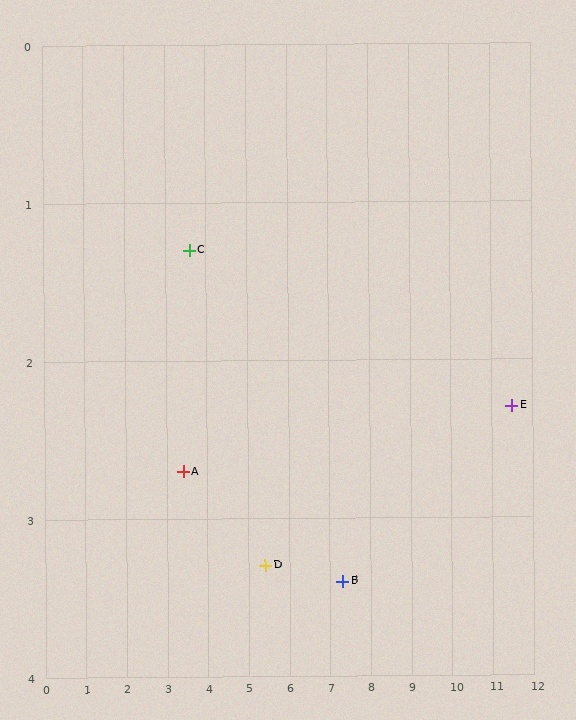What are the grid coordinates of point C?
Point C is at approximately (3.6, 1.3).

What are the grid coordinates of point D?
Point D is at approximately (5.4, 3.3).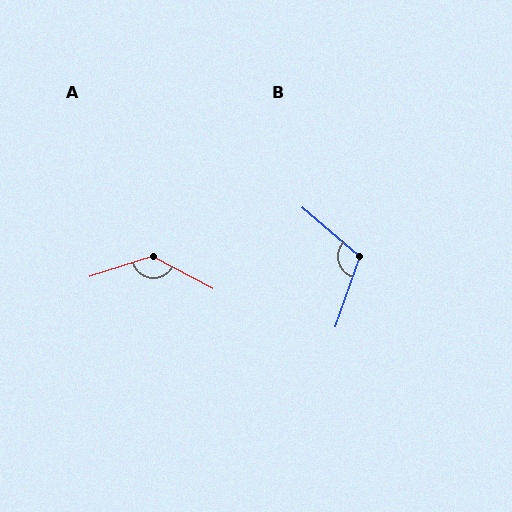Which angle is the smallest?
B, at approximately 112 degrees.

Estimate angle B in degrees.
Approximately 112 degrees.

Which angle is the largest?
A, at approximately 135 degrees.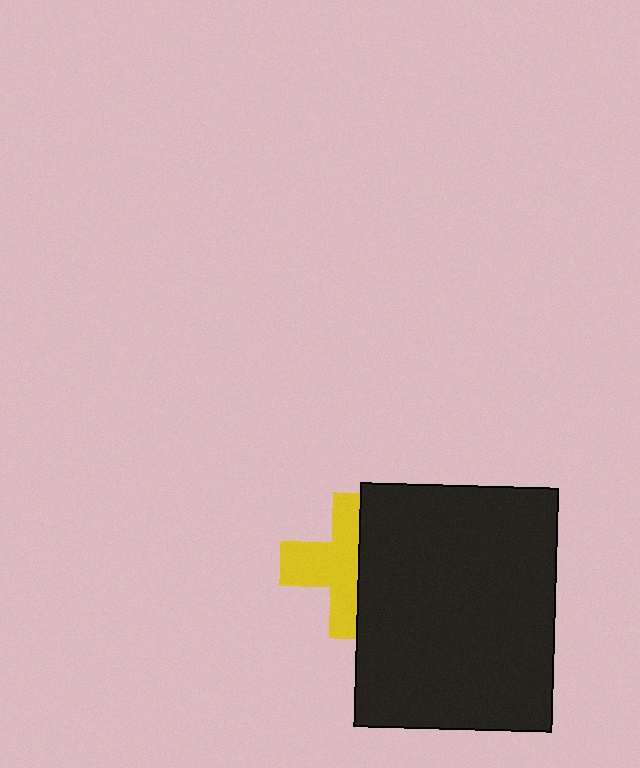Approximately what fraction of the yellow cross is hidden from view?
Roughly 43% of the yellow cross is hidden behind the black rectangle.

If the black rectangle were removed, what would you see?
You would see the complete yellow cross.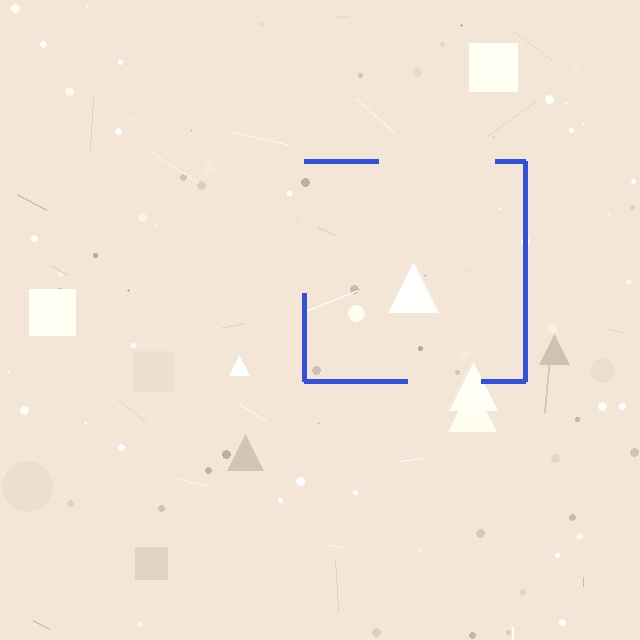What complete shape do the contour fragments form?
The contour fragments form a square.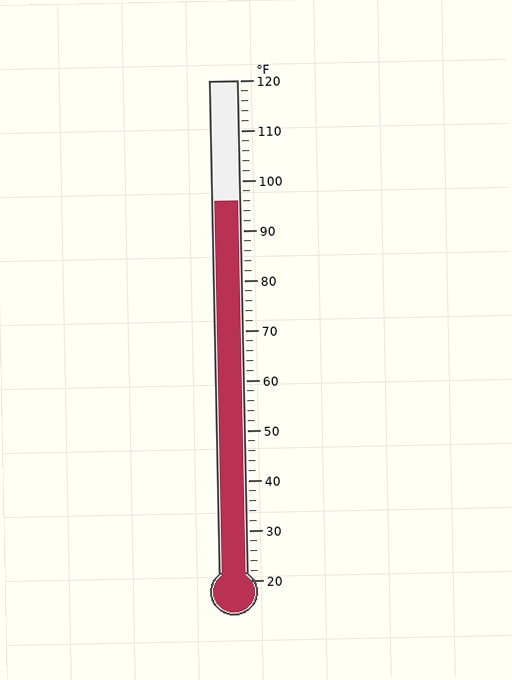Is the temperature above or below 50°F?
The temperature is above 50°F.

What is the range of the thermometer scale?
The thermometer scale ranges from 20°F to 120°F.